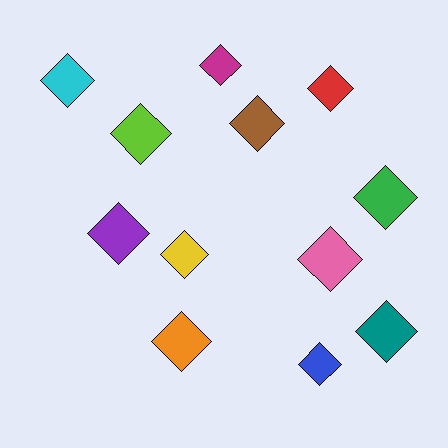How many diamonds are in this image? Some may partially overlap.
There are 12 diamonds.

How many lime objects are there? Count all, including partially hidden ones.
There is 1 lime object.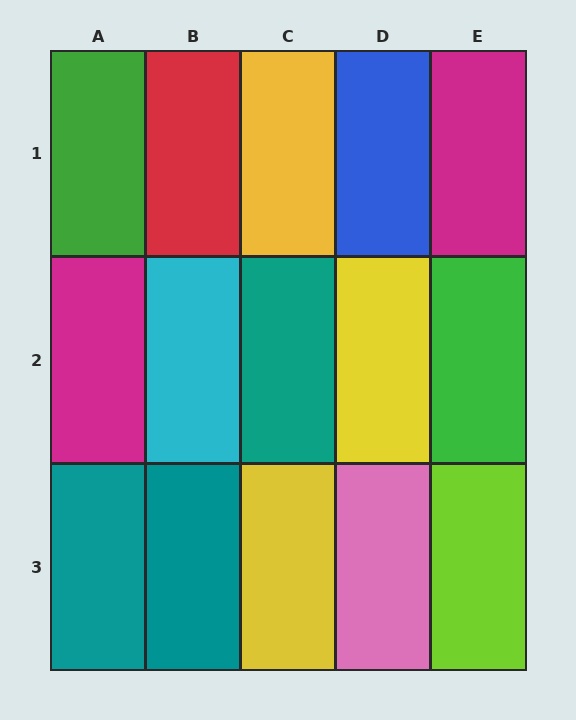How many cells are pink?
1 cell is pink.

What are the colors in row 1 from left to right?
Green, red, yellow, blue, magenta.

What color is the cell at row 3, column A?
Teal.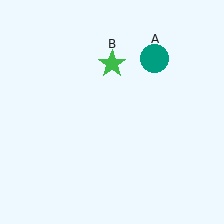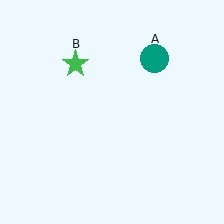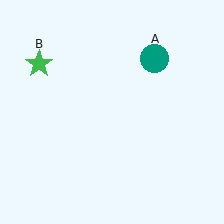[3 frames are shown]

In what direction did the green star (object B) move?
The green star (object B) moved left.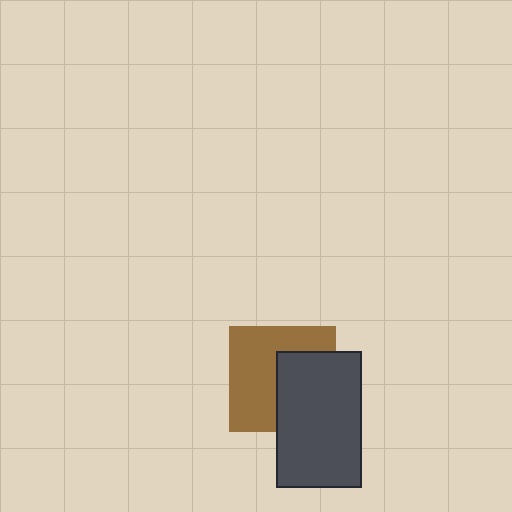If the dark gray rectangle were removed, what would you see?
You would see the complete brown square.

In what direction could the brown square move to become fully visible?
The brown square could move left. That would shift it out from behind the dark gray rectangle entirely.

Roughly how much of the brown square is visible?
About half of it is visible (roughly 57%).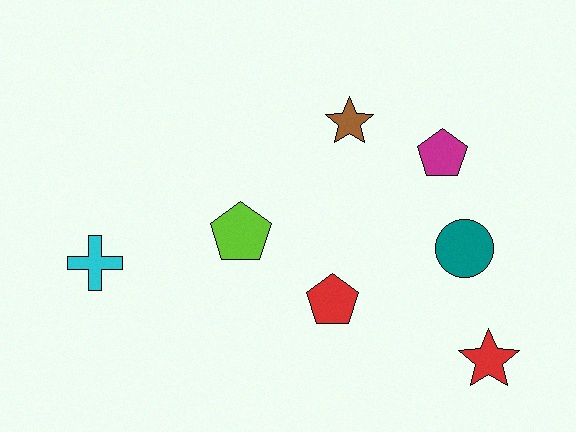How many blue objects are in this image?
There are no blue objects.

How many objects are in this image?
There are 7 objects.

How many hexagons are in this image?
There are no hexagons.